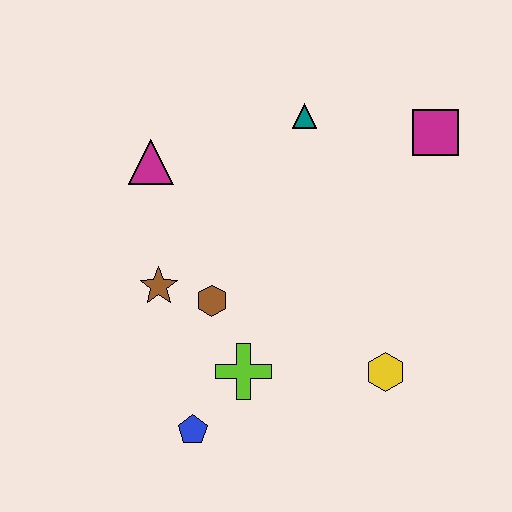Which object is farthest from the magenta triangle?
The yellow hexagon is farthest from the magenta triangle.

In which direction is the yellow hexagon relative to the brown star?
The yellow hexagon is to the right of the brown star.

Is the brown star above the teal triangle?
No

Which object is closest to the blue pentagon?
The lime cross is closest to the blue pentagon.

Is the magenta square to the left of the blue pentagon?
No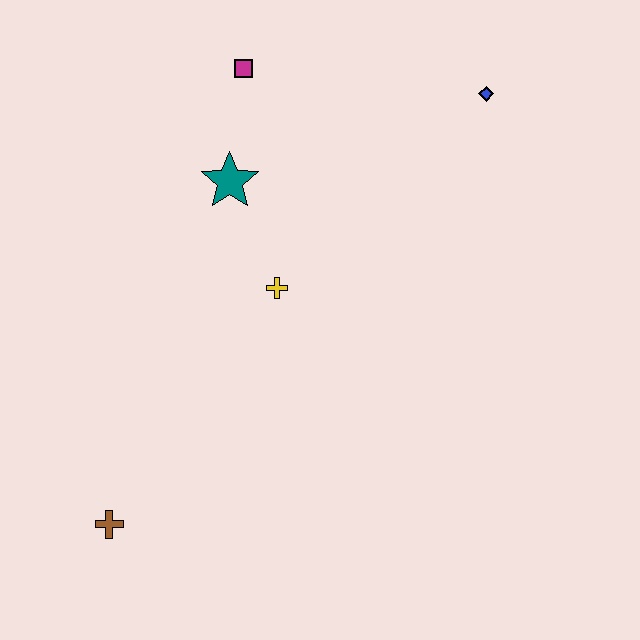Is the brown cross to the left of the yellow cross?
Yes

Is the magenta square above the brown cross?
Yes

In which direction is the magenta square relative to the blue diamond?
The magenta square is to the left of the blue diamond.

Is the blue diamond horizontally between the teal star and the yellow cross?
No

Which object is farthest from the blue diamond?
The brown cross is farthest from the blue diamond.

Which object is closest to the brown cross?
The yellow cross is closest to the brown cross.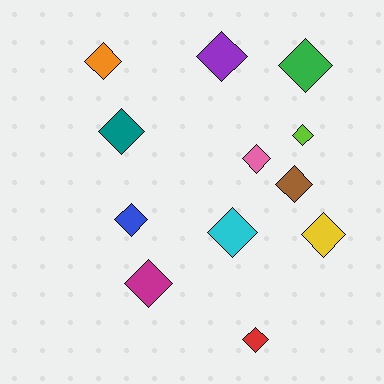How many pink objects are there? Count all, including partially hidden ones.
There is 1 pink object.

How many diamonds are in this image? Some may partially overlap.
There are 12 diamonds.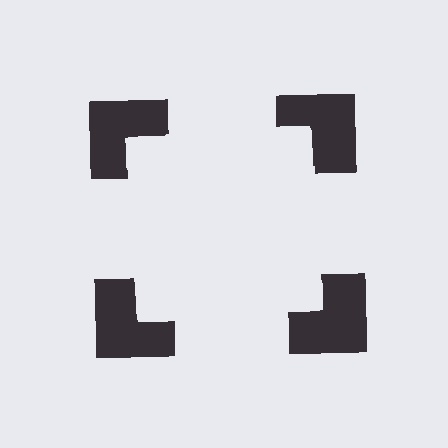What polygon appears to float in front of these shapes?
An illusory square — its edges are inferred from the aligned wedge cuts in the notched squares, not physically drawn.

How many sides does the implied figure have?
4 sides.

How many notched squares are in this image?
There are 4 — one at each vertex of the illusory square.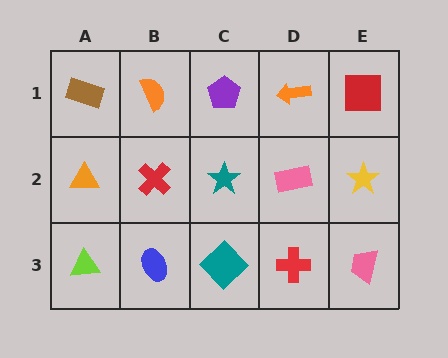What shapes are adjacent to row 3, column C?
A teal star (row 2, column C), a blue ellipse (row 3, column B), a red cross (row 3, column D).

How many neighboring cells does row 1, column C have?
3.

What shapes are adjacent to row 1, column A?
An orange triangle (row 2, column A), an orange semicircle (row 1, column B).